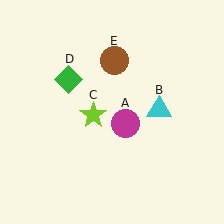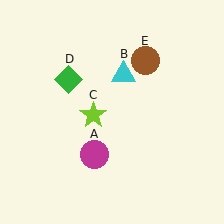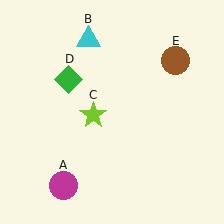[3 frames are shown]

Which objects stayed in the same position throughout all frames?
Lime star (object C) and green diamond (object D) remained stationary.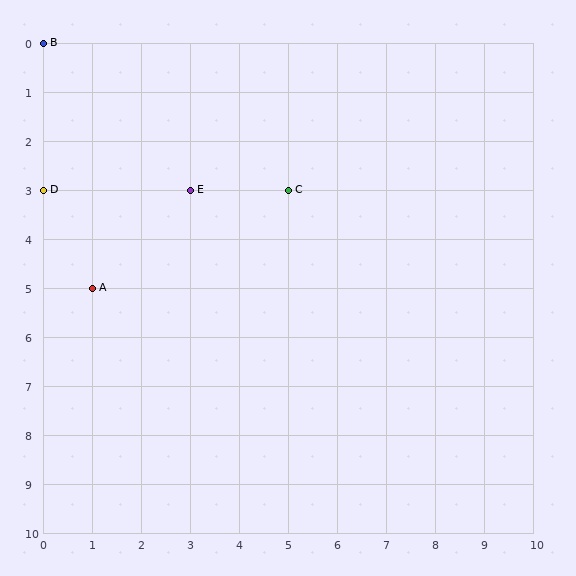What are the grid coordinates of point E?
Point E is at grid coordinates (3, 3).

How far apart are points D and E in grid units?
Points D and E are 3 columns apart.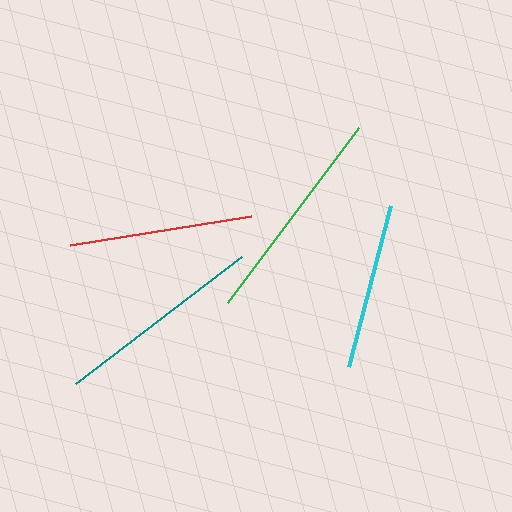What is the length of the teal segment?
The teal segment is approximately 208 pixels long.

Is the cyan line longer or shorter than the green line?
The green line is longer than the cyan line.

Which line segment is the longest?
The green line is the longest at approximately 219 pixels.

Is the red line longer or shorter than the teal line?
The teal line is longer than the red line.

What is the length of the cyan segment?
The cyan segment is approximately 166 pixels long.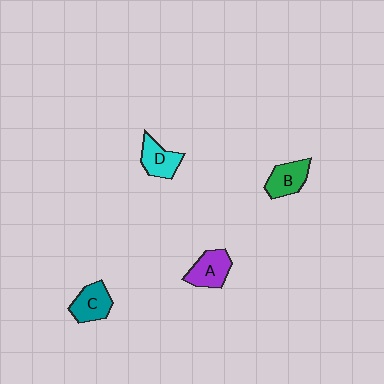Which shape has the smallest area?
Shape D (cyan).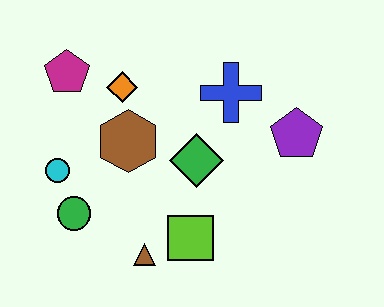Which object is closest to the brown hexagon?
The orange diamond is closest to the brown hexagon.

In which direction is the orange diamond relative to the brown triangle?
The orange diamond is above the brown triangle.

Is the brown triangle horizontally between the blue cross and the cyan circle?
Yes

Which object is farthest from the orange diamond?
The purple pentagon is farthest from the orange diamond.